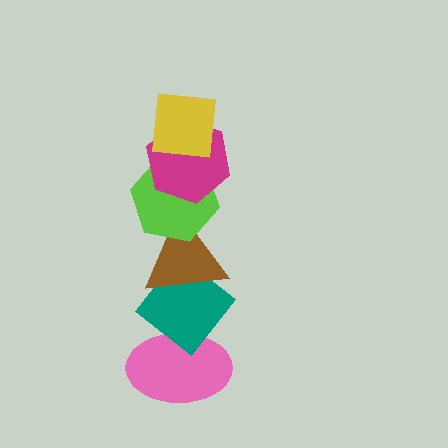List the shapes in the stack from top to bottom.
From top to bottom: the yellow square, the magenta hexagon, the lime hexagon, the brown triangle, the teal diamond, the pink ellipse.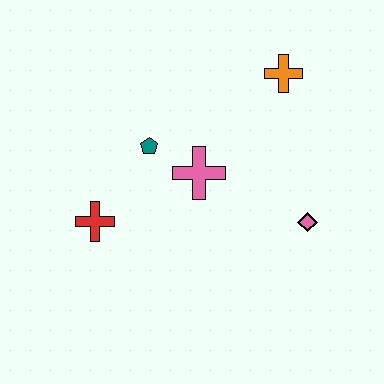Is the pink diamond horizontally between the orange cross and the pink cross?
No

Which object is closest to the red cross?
The teal pentagon is closest to the red cross.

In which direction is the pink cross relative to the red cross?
The pink cross is to the right of the red cross.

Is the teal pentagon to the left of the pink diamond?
Yes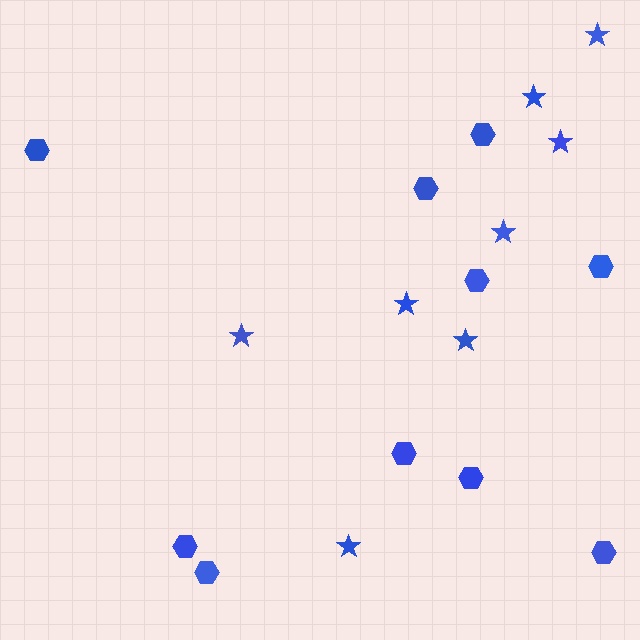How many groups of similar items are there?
There are 2 groups: one group of hexagons (10) and one group of stars (8).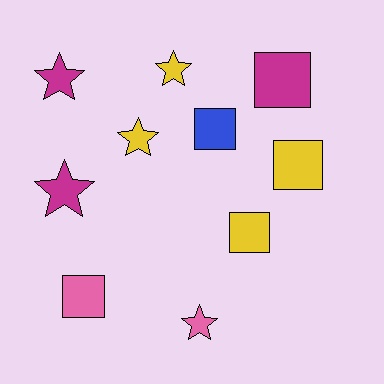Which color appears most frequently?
Yellow, with 4 objects.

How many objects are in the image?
There are 10 objects.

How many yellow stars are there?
There are 2 yellow stars.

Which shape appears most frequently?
Square, with 5 objects.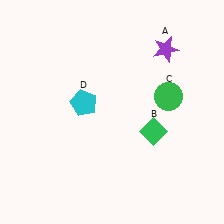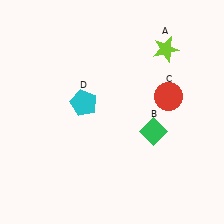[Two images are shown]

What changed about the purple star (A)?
In Image 1, A is purple. In Image 2, it changed to lime.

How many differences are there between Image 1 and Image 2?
There are 2 differences between the two images.